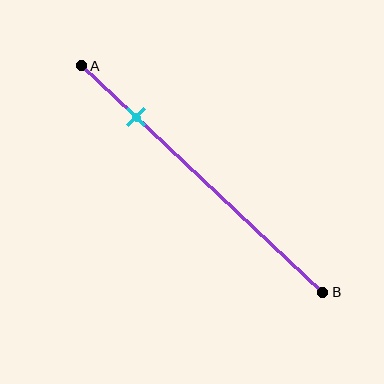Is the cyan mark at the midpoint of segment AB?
No, the mark is at about 25% from A, not at the 50% midpoint.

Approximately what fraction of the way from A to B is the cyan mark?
The cyan mark is approximately 25% of the way from A to B.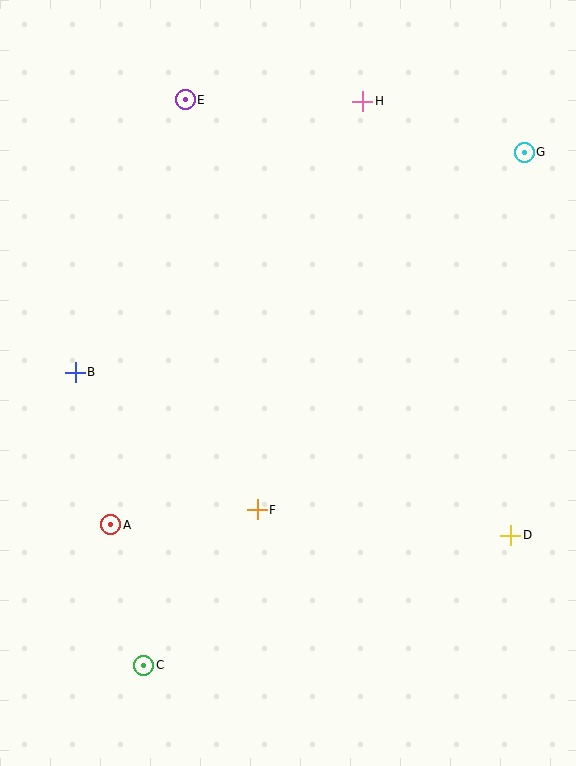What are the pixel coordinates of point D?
Point D is at (511, 535).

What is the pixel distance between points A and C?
The distance between A and C is 144 pixels.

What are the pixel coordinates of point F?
Point F is at (257, 510).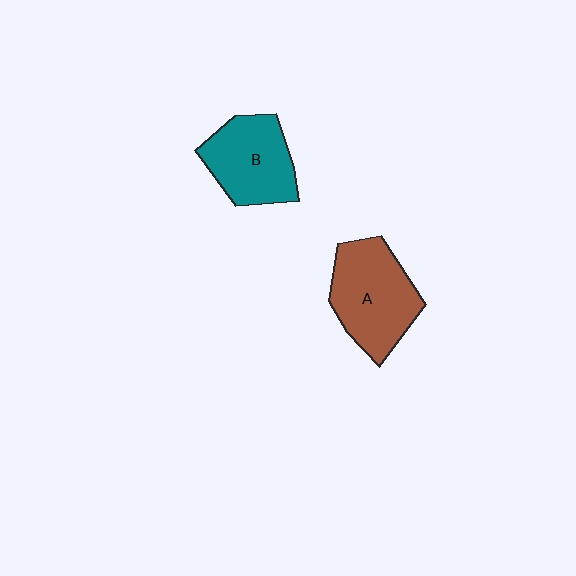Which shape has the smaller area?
Shape B (teal).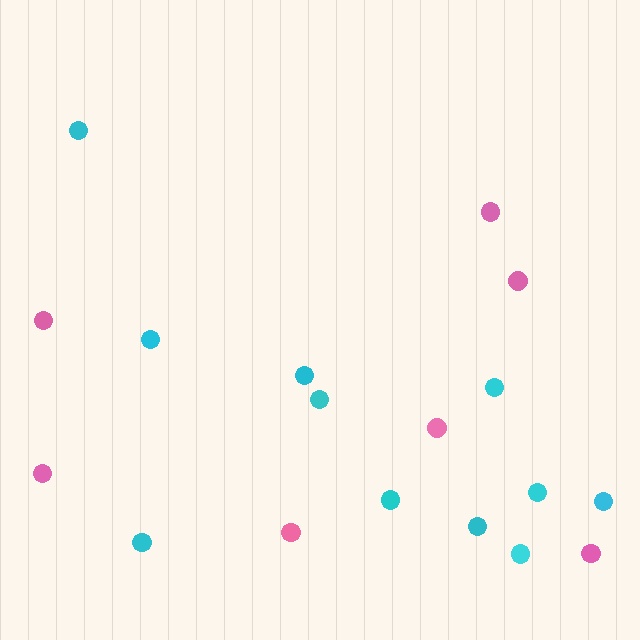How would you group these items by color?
There are 2 groups: one group of cyan circles (11) and one group of pink circles (7).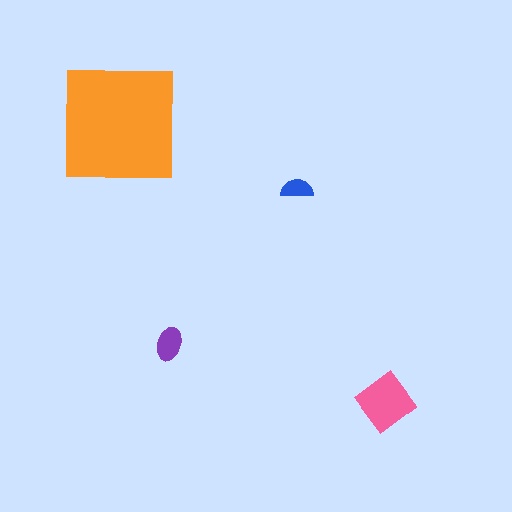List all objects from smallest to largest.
The blue semicircle, the purple ellipse, the pink diamond, the orange square.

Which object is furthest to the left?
The orange square is leftmost.